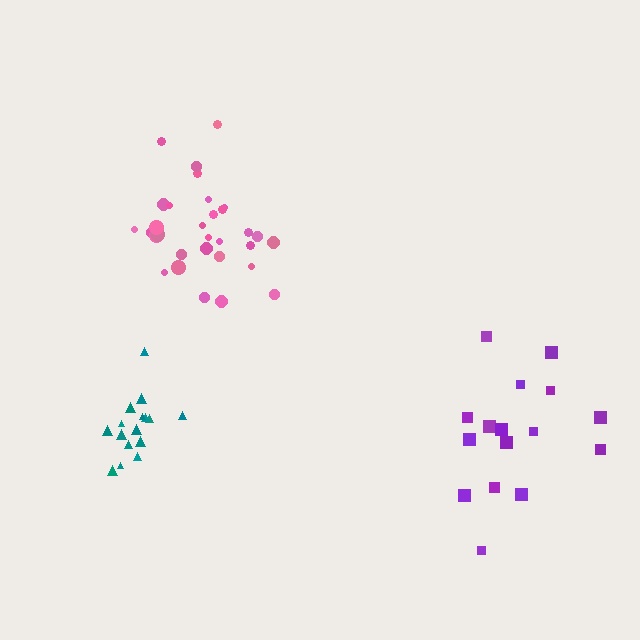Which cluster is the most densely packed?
Teal.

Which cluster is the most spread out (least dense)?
Purple.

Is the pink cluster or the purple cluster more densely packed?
Pink.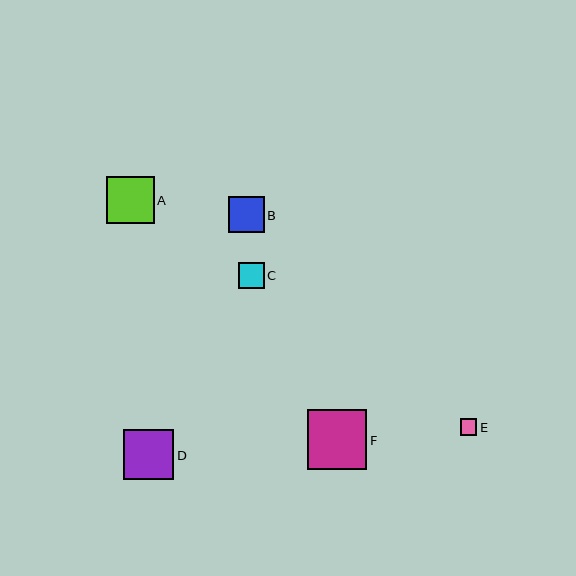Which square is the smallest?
Square E is the smallest with a size of approximately 17 pixels.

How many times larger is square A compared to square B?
Square A is approximately 1.3 times the size of square B.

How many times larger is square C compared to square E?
Square C is approximately 1.5 times the size of square E.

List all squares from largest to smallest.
From largest to smallest: F, D, A, B, C, E.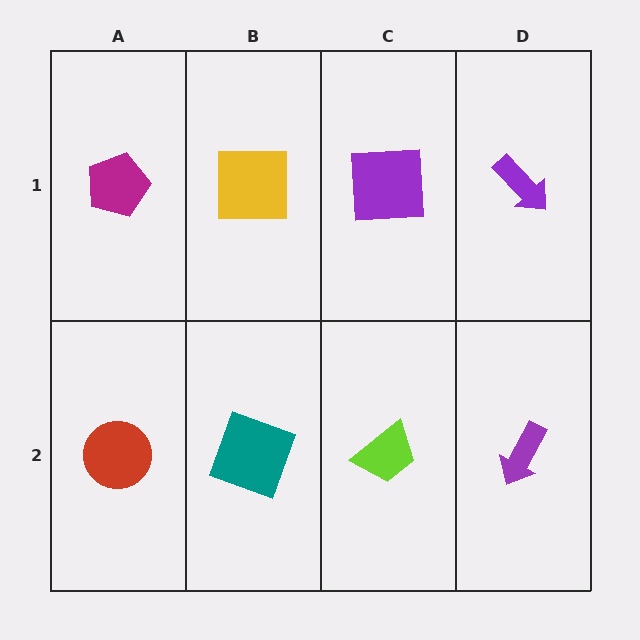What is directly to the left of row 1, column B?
A magenta pentagon.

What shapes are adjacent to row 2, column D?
A purple arrow (row 1, column D), a lime trapezoid (row 2, column C).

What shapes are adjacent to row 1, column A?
A red circle (row 2, column A), a yellow square (row 1, column B).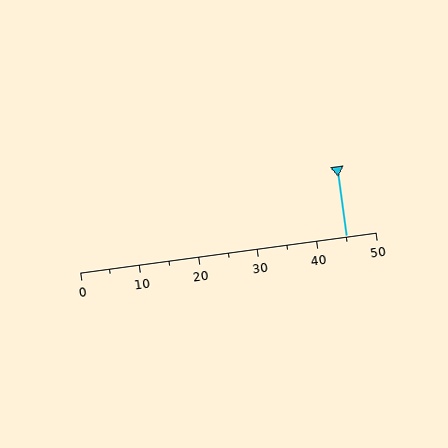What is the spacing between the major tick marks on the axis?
The major ticks are spaced 10 apart.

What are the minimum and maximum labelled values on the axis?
The axis runs from 0 to 50.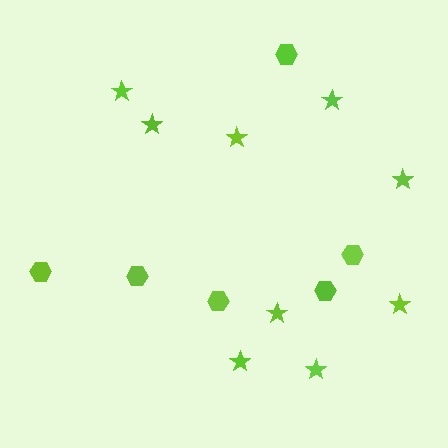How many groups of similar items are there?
There are 2 groups: one group of hexagons (6) and one group of stars (9).